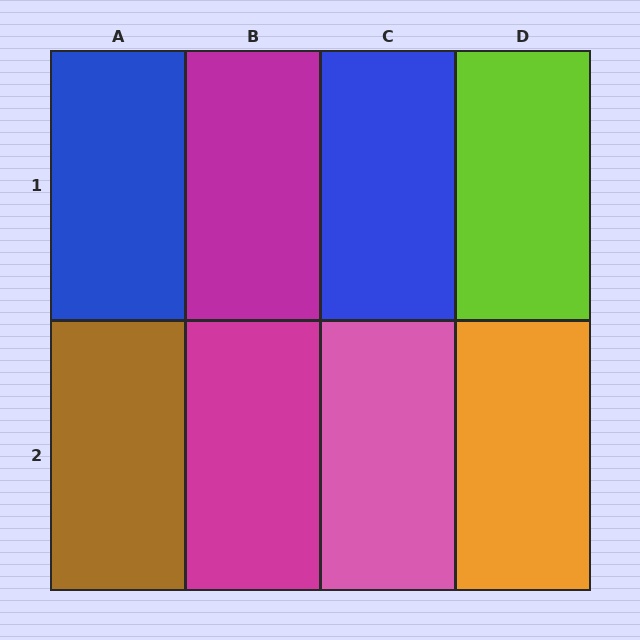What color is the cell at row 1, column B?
Magenta.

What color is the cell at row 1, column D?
Lime.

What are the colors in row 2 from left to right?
Brown, magenta, pink, orange.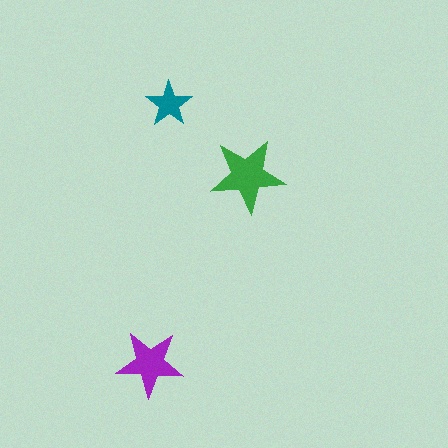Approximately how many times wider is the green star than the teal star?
About 1.5 times wider.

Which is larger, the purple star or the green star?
The green one.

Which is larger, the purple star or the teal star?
The purple one.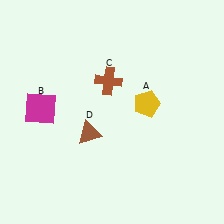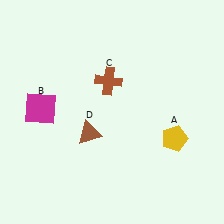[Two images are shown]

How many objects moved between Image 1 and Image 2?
1 object moved between the two images.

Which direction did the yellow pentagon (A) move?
The yellow pentagon (A) moved down.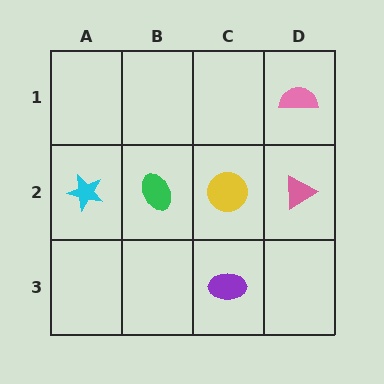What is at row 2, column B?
A green ellipse.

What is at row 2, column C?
A yellow circle.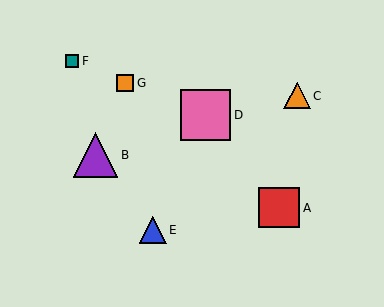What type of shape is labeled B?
Shape B is a purple triangle.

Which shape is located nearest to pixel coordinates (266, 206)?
The red square (labeled A) at (279, 208) is nearest to that location.